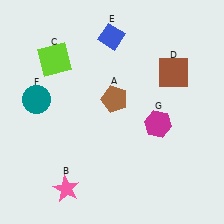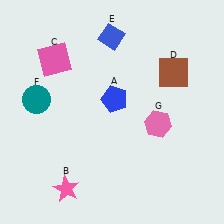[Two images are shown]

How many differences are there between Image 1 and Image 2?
There are 3 differences between the two images.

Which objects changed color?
A changed from brown to blue. C changed from lime to pink. G changed from magenta to pink.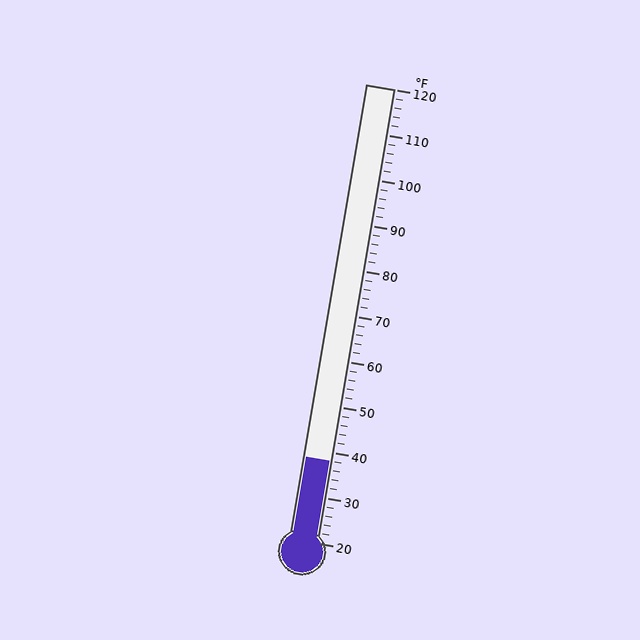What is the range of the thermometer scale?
The thermometer scale ranges from 20°F to 120°F.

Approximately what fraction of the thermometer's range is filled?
The thermometer is filled to approximately 20% of its range.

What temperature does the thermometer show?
The thermometer shows approximately 38°F.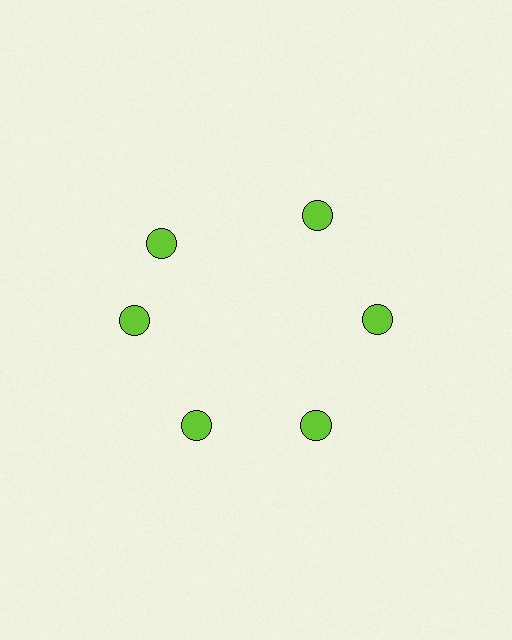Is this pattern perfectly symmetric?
No. The 6 lime circles are arranged in a ring, but one element near the 11 o'clock position is rotated out of alignment along the ring, breaking the 6-fold rotational symmetry.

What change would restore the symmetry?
The symmetry would be restored by rotating it back into even spacing with its neighbors so that all 6 circles sit at equal angles and equal distance from the center.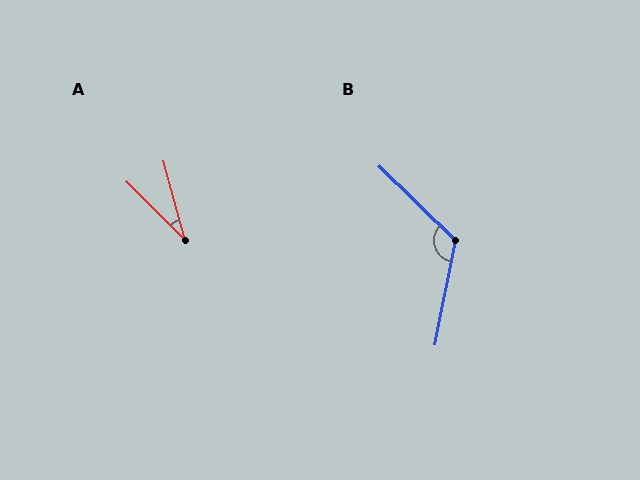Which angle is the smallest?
A, at approximately 30 degrees.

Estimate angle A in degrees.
Approximately 30 degrees.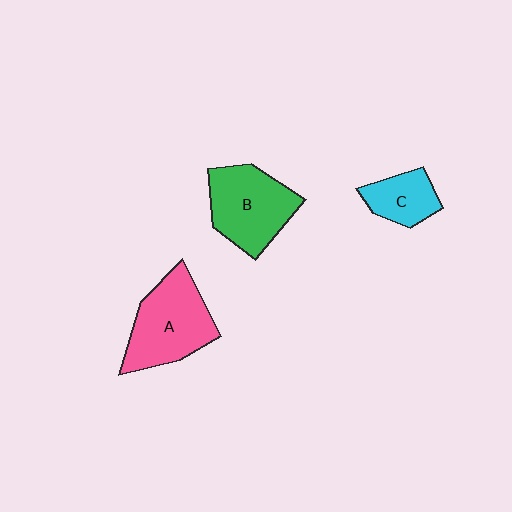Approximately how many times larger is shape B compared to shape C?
Approximately 1.9 times.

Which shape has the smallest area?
Shape C (cyan).